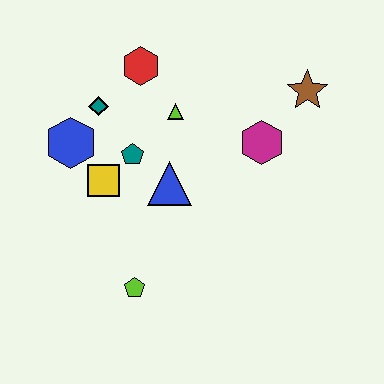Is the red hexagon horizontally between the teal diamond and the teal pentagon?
No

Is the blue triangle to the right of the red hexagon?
Yes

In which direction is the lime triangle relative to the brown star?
The lime triangle is to the left of the brown star.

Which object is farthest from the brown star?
The lime pentagon is farthest from the brown star.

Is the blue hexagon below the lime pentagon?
No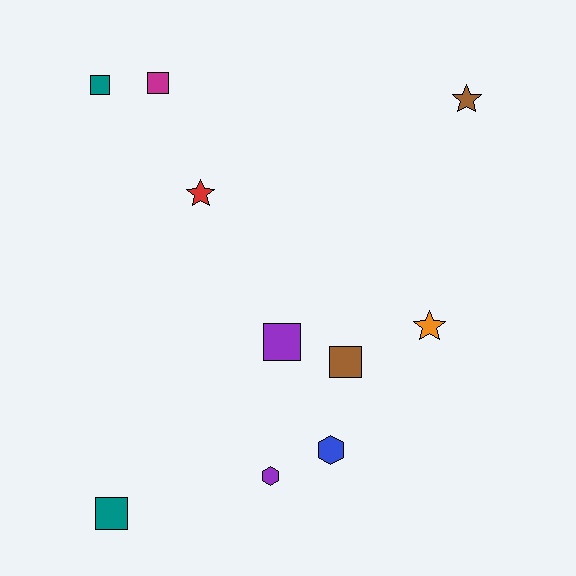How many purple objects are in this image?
There are 2 purple objects.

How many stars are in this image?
There are 3 stars.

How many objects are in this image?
There are 10 objects.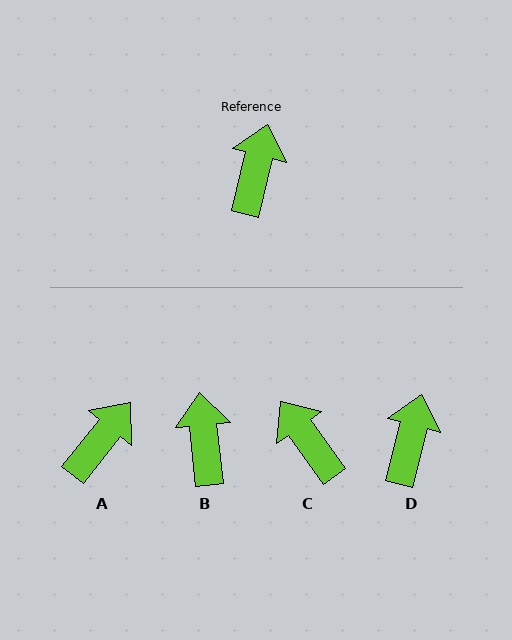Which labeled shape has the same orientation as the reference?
D.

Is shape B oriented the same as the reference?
No, it is off by about 20 degrees.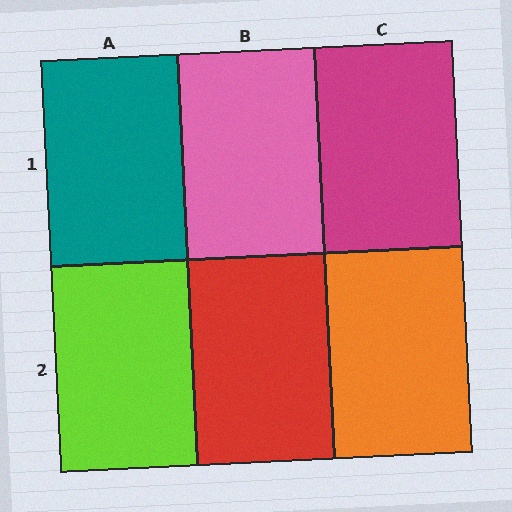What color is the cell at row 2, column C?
Orange.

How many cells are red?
1 cell is red.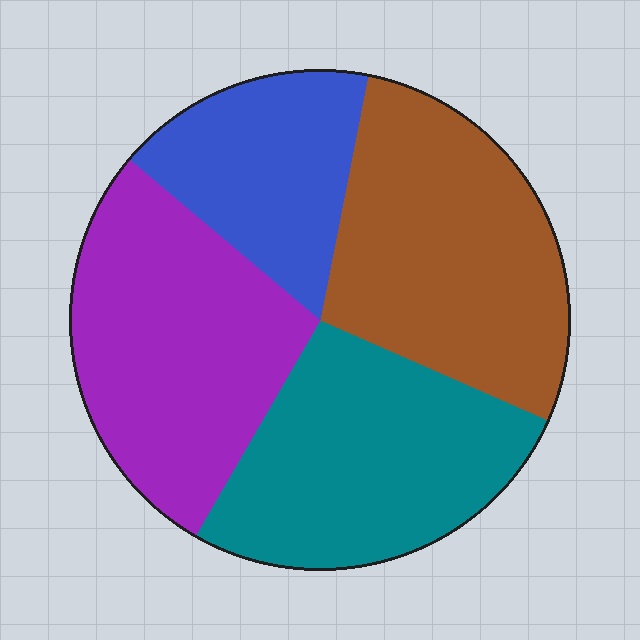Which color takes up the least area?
Blue, at roughly 15%.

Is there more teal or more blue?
Teal.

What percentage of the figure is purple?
Purple takes up about one quarter (1/4) of the figure.